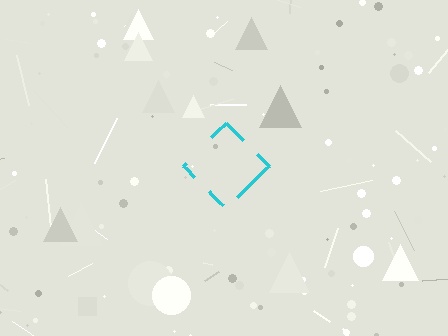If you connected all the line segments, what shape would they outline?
They would outline a diamond.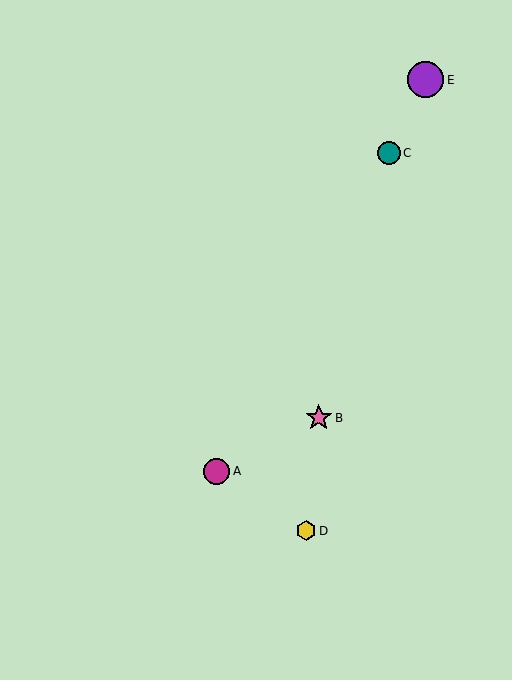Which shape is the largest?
The purple circle (labeled E) is the largest.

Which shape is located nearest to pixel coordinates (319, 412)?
The pink star (labeled B) at (319, 418) is nearest to that location.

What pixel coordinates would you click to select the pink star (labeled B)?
Click at (319, 418) to select the pink star B.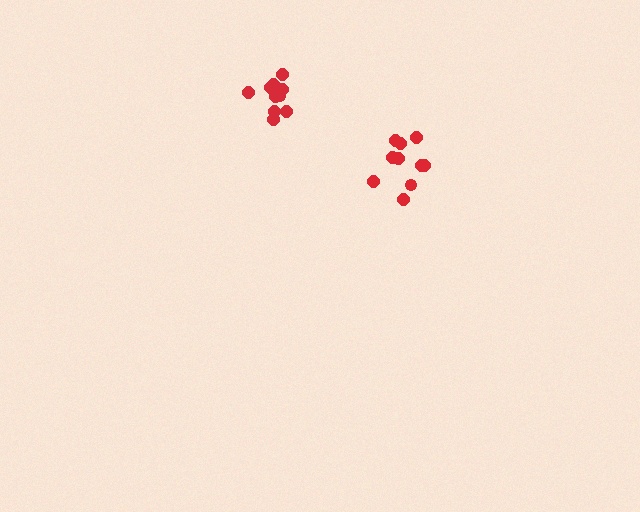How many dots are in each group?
Group 1: 10 dots, Group 2: 11 dots (21 total).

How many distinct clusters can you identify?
There are 2 distinct clusters.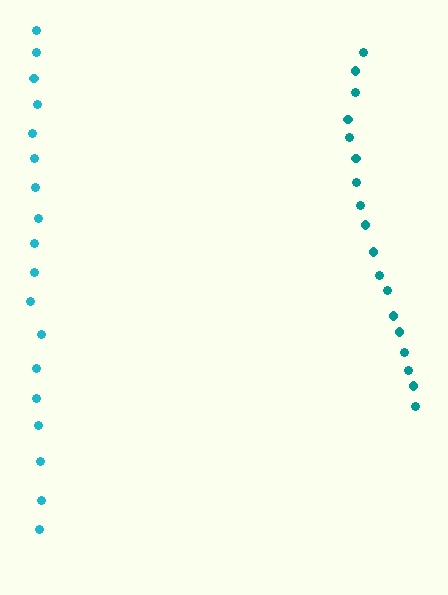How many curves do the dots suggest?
There are 2 distinct paths.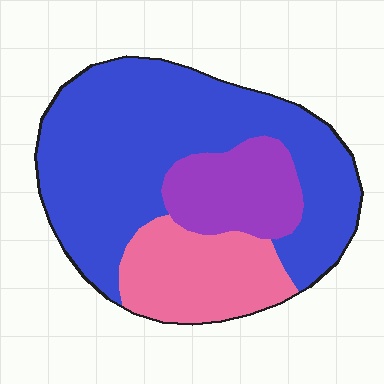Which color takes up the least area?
Purple, at roughly 15%.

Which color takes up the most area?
Blue, at roughly 60%.